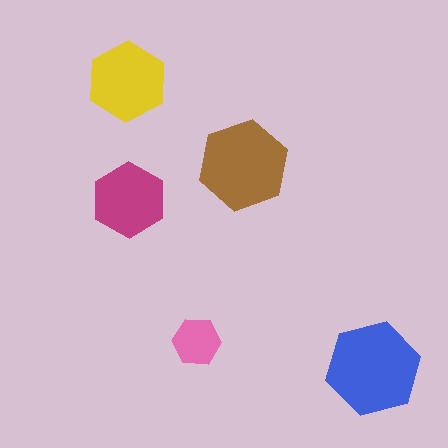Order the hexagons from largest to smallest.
the blue one, the brown one, the yellow one, the magenta one, the pink one.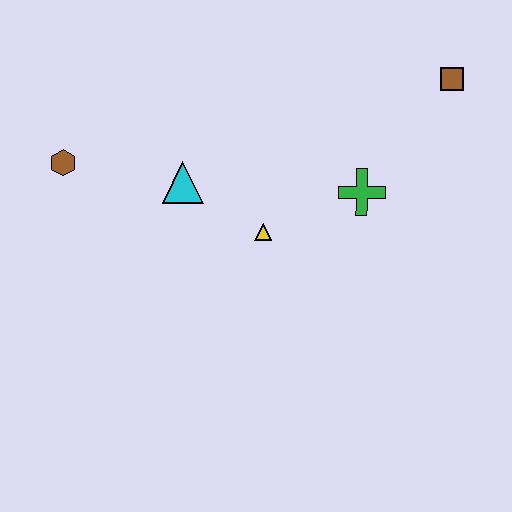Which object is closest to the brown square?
The green cross is closest to the brown square.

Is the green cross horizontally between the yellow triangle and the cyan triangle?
No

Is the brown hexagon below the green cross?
No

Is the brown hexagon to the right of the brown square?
No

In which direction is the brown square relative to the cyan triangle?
The brown square is to the right of the cyan triangle.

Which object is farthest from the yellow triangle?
The brown square is farthest from the yellow triangle.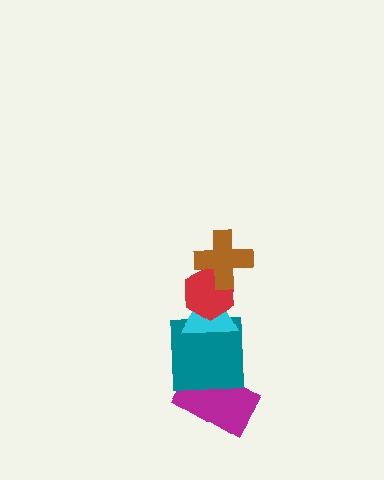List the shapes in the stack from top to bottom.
From top to bottom: the brown cross, the red hexagon, the cyan triangle, the teal square, the magenta rectangle.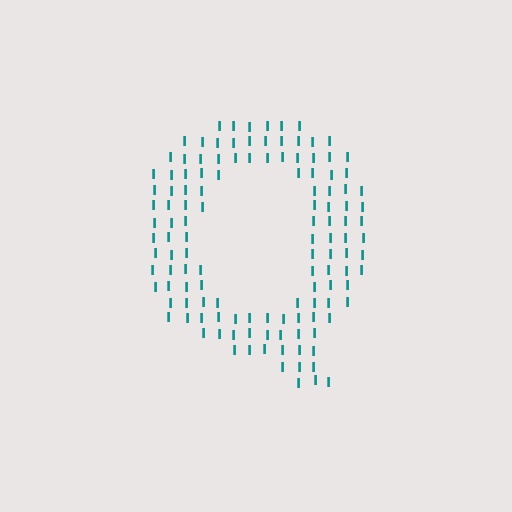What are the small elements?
The small elements are letter I's.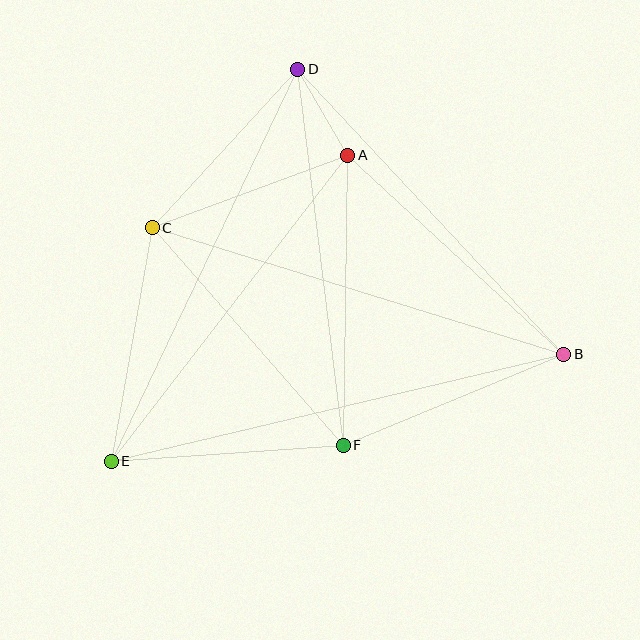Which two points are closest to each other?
Points A and D are closest to each other.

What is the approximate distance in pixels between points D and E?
The distance between D and E is approximately 434 pixels.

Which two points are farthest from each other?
Points B and E are farthest from each other.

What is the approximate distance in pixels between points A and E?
The distance between A and E is approximately 387 pixels.